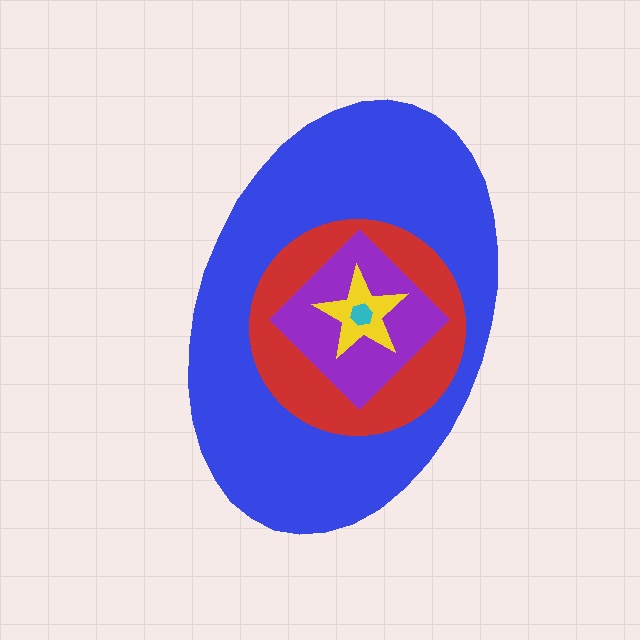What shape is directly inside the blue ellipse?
The red circle.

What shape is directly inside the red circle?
The purple diamond.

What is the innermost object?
The cyan hexagon.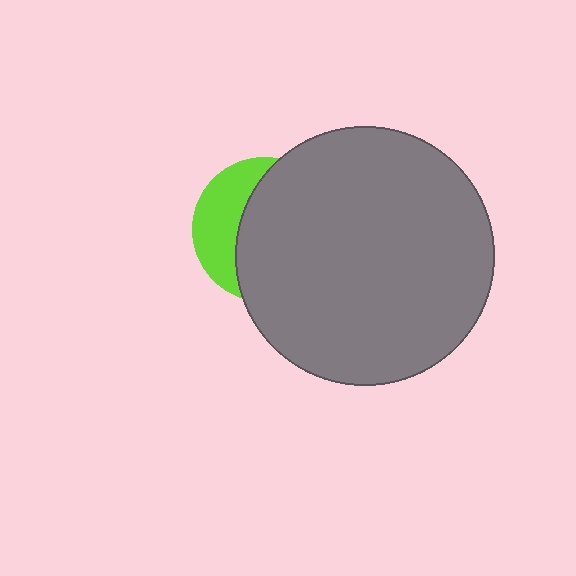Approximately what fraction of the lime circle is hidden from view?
Roughly 67% of the lime circle is hidden behind the gray circle.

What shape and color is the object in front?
The object in front is a gray circle.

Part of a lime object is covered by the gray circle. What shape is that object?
It is a circle.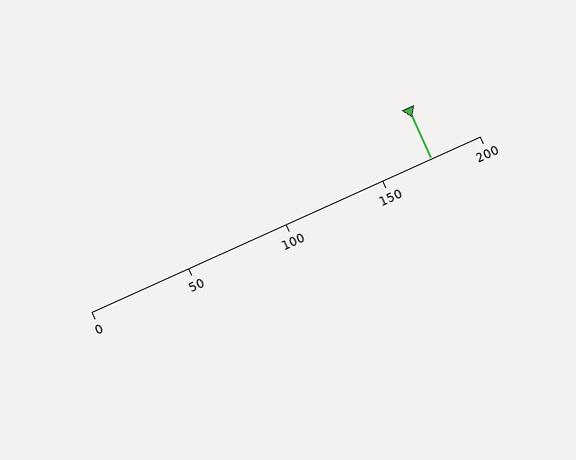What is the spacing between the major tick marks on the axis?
The major ticks are spaced 50 apart.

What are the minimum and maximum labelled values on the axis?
The axis runs from 0 to 200.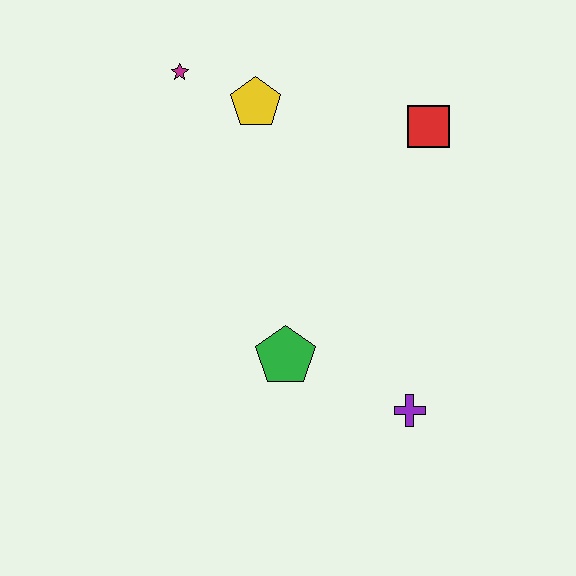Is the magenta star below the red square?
No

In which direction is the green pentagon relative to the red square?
The green pentagon is below the red square.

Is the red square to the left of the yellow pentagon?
No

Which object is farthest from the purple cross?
The magenta star is farthest from the purple cross.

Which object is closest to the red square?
The yellow pentagon is closest to the red square.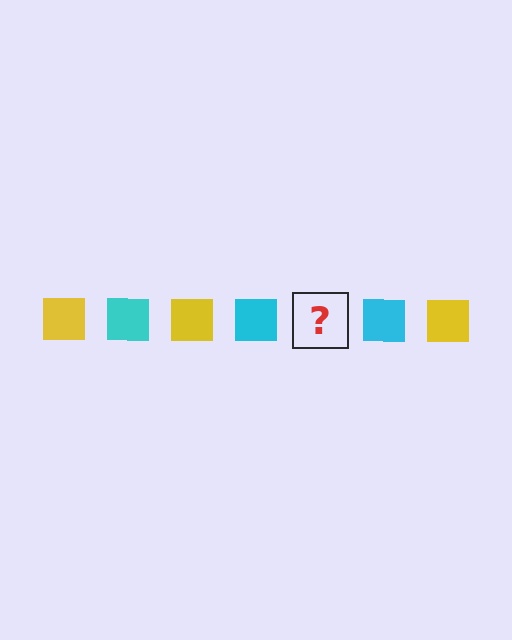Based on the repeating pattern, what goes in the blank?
The blank should be a yellow square.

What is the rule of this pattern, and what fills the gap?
The rule is that the pattern cycles through yellow, cyan squares. The gap should be filled with a yellow square.